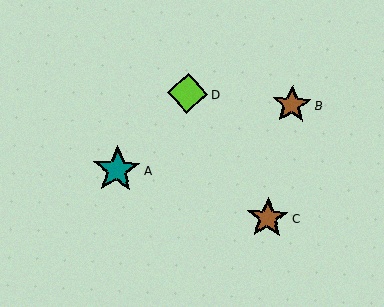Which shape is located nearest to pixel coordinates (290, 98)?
The brown star (labeled B) at (292, 105) is nearest to that location.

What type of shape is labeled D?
Shape D is a lime diamond.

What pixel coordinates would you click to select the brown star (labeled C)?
Click at (268, 218) to select the brown star C.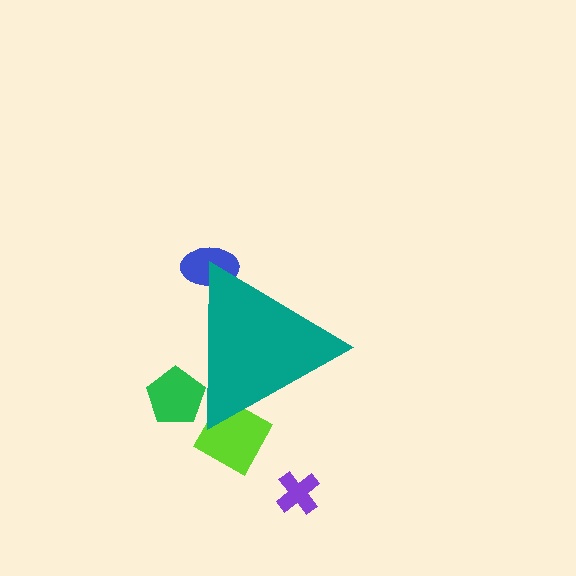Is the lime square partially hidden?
Yes, the lime square is partially hidden behind the teal triangle.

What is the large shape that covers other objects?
A teal triangle.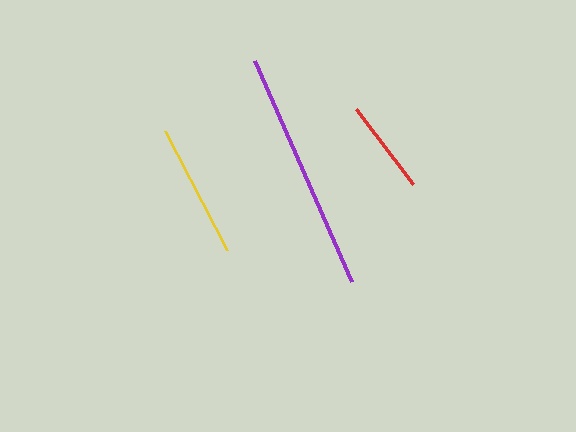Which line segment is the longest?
The purple line is the longest at approximately 242 pixels.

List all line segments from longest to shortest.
From longest to shortest: purple, yellow, red.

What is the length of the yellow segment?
The yellow segment is approximately 134 pixels long.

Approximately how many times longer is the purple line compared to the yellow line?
The purple line is approximately 1.8 times the length of the yellow line.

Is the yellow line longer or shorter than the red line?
The yellow line is longer than the red line.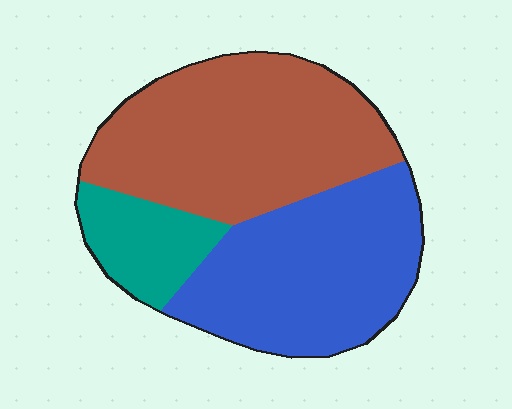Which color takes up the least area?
Teal, at roughly 15%.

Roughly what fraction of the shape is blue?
Blue covers 40% of the shape.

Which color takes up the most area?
Brown, at roughly 45%.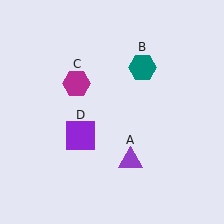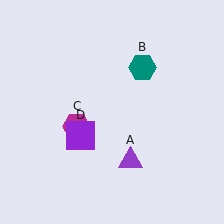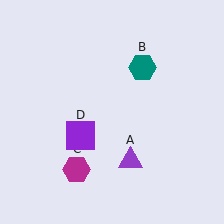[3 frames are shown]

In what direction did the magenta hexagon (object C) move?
The magenta hexagon (object C) moved down.